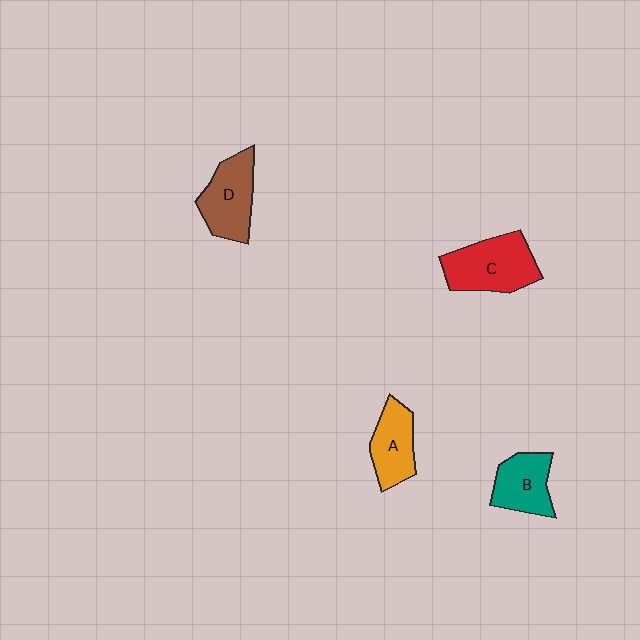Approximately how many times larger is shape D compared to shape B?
Approximately 1.2 times.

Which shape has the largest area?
Shape C (red).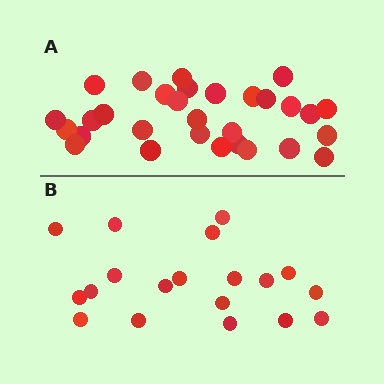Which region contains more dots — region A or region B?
Region A (the top region) has more dots.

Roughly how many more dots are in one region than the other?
Region A has roughly 12 or so more dots than region B.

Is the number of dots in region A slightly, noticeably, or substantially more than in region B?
Region A has substantially more. The ratio is roughly 1.6 to 1.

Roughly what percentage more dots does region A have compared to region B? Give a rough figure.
About 60% more.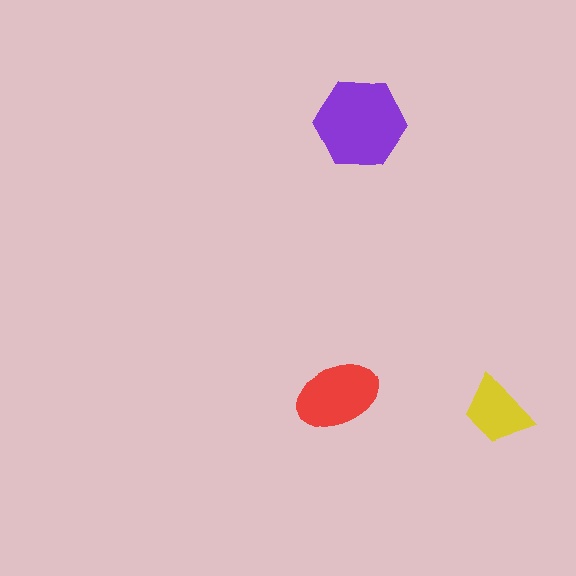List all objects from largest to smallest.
The purple hexagon, the red ellipse, the yellow trapezoid.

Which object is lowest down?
The yellow trapezoid is bottommost.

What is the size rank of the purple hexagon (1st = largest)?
1st.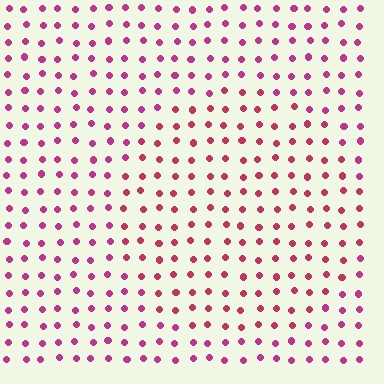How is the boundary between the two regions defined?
The boundary is defined purely by a slight shift in hue (about 20 degrees). Spacing, size, and orientation are identical on both sides.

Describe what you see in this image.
The image is filled with small magenta elements in a uniform arrangement. A circle-shaped region is visible where the elements are tinted to a slightly different hue, forming a subtle color boundary.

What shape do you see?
I see a circle.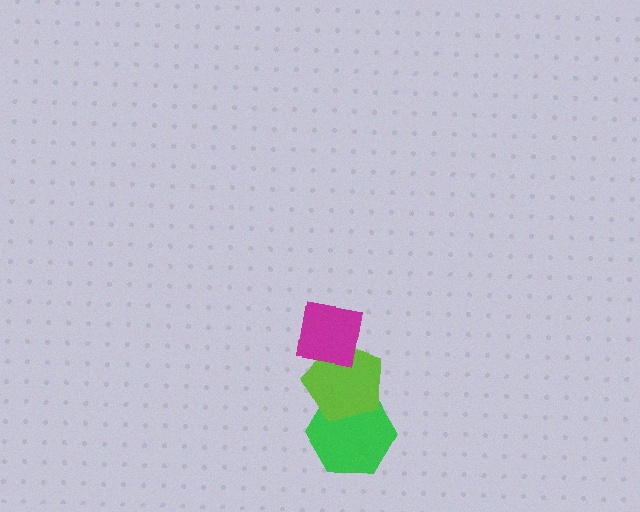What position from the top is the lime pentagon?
The lime pentagon is 2nd from the top.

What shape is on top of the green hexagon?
The lime pentagon is on top of the green hexagon.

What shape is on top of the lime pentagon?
The magenta square is on top of the lime pentagon.